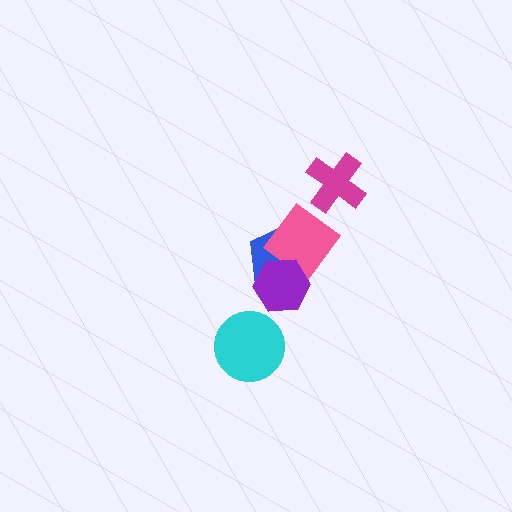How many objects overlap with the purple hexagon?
2 objects overlap with the purple hexagon.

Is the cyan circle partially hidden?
No, no other shape covers it.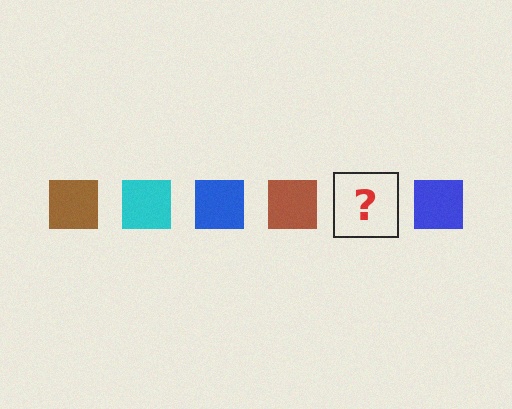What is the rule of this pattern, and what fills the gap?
The rule is that the pattern cycles through brown, cyan, blue squares. The gap should be filled with a cyan square.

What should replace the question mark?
The question mark should be replaced with a cyan square.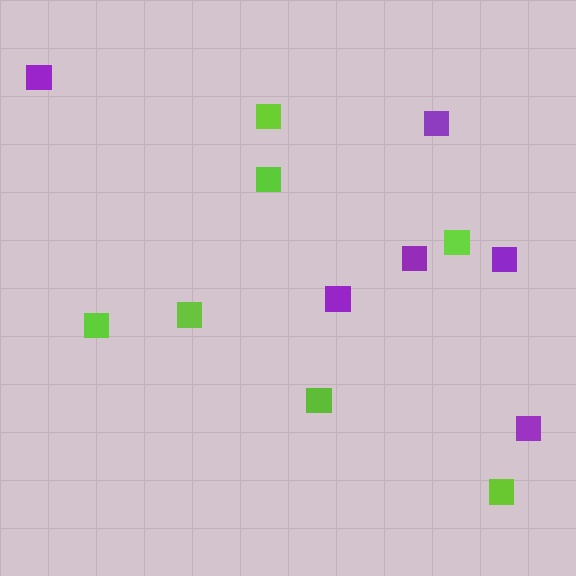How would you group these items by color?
There are 2 groups: one group of lime squares (7) and one group of purple squares (6).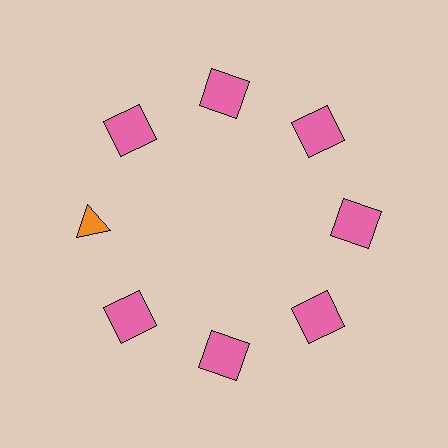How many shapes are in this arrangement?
There are 8 shapes arranged in a ring pattern.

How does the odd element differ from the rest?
It differs in both color (orange instead of pink) and shape (triangle instead of square).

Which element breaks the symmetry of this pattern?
The orange triangle at roughly the 9 o'clock position breaks the symmetry. All other shapes are pink squares.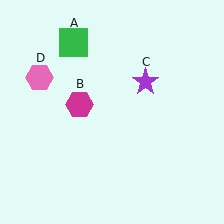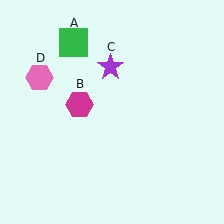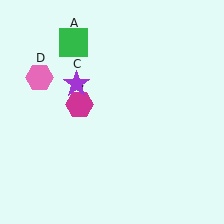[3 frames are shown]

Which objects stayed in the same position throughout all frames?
Green square (object A) and magenta hexagon (object B) and pink hexagon (object D) remained stationary.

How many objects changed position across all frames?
1 object changed position: purple star (object C).